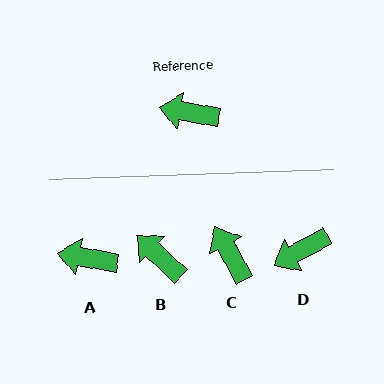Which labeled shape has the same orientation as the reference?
A.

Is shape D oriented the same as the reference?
No, it is off by about 39 degrees.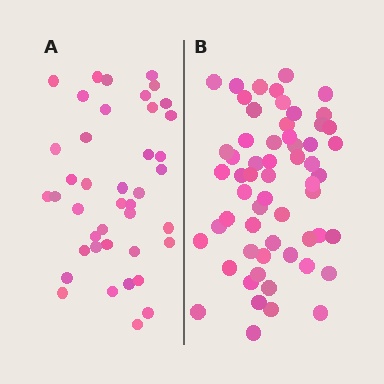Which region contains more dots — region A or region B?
Region B (the right region) has more dots.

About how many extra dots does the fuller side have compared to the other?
Region B has approximately 20 more dots than region A.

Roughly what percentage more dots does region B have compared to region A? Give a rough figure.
About 45% more.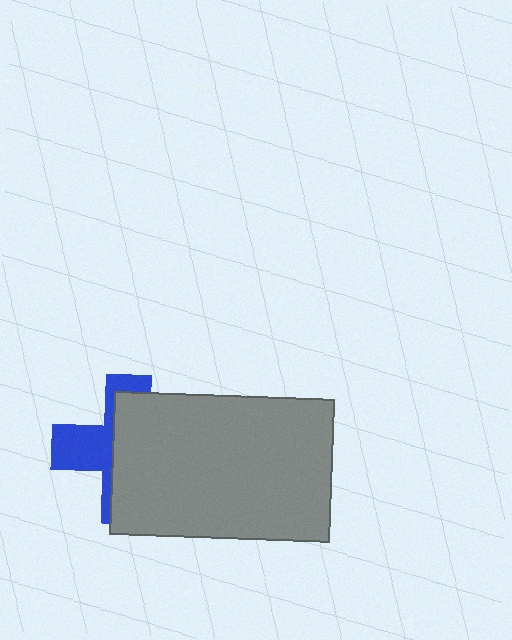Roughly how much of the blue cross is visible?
A small part of it is visible (roughly 38%).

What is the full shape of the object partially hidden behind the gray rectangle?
The partially hidden object is a blue cross.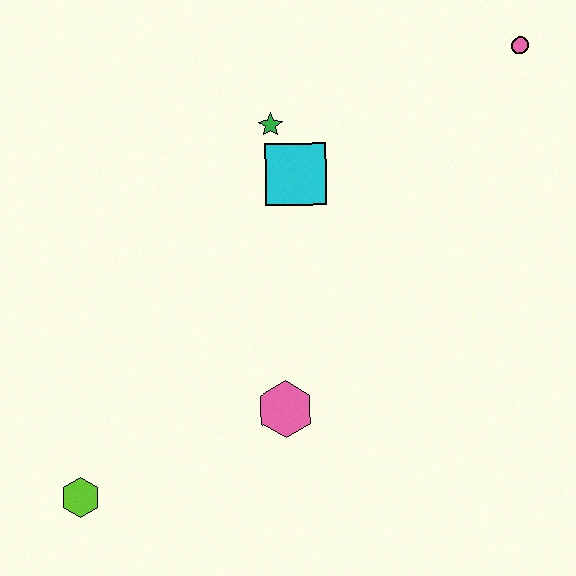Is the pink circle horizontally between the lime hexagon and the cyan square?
No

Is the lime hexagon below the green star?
Yes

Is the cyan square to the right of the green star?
Yes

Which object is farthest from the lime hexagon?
The pink circle is farthest from the lime hexagon.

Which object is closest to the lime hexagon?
The pink hexagon is closest to the lime hexagon.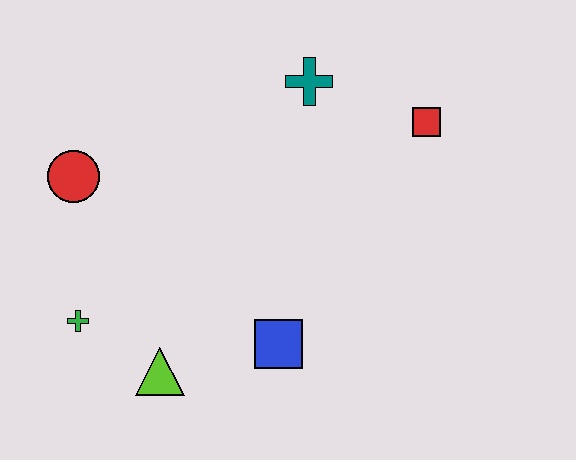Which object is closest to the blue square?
The lime triangle is closest to the blue square.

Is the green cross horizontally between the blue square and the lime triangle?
No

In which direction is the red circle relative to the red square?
The red circle is to the left of the red square.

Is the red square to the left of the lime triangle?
No